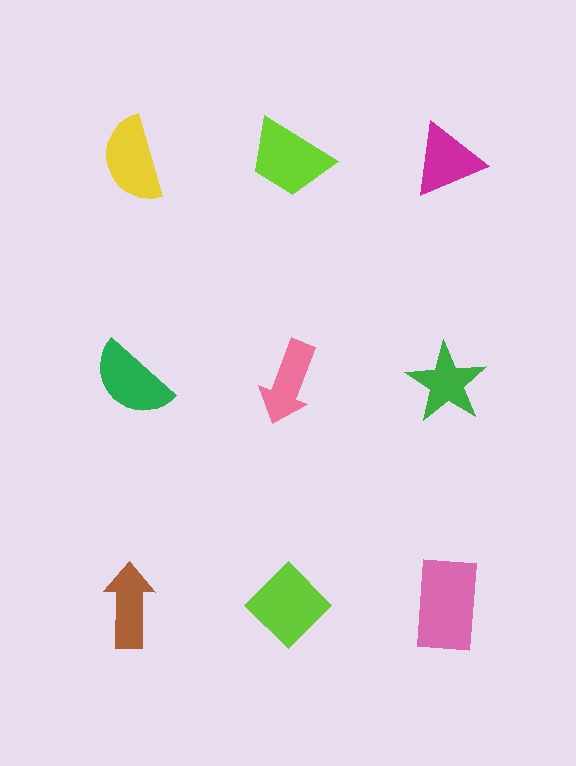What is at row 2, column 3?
A green star.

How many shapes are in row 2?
3 shapes.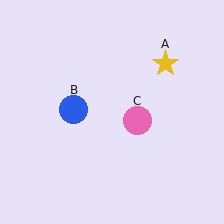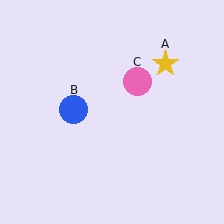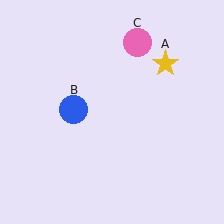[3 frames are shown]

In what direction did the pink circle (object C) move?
The pink circle (object C) moved up.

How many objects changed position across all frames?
1 object changed position: pink circle (object C).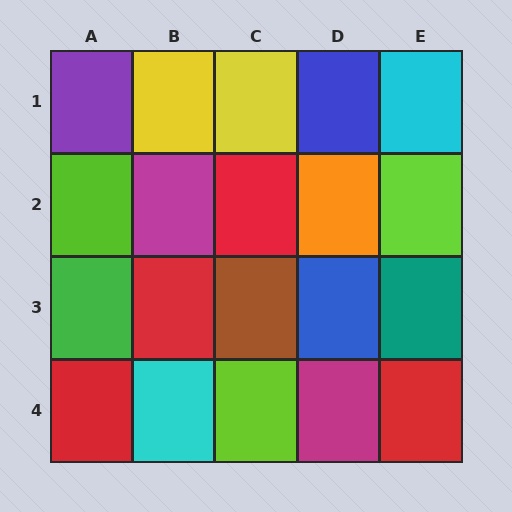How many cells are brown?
1 cell is brown.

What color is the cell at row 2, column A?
Lime.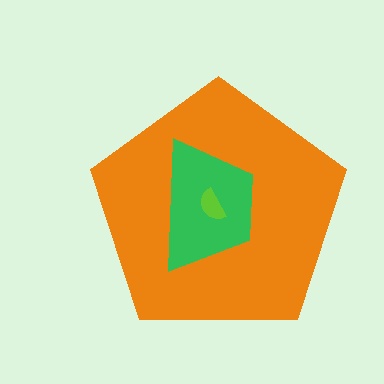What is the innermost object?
The lime semicircle.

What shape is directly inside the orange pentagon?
The green trapezoid.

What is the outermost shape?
The orange pentagon.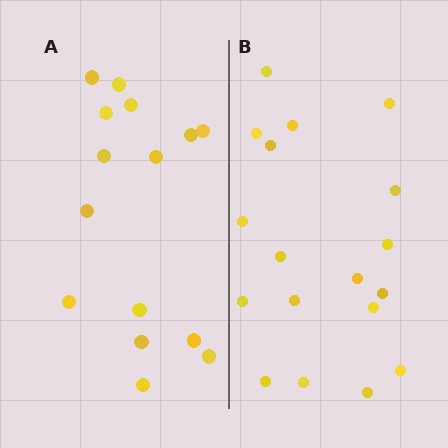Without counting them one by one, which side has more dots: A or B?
Region B (the right region) has more dots.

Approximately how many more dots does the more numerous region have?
Region B has just a few more — roughly 2 or 3 more dots than region A.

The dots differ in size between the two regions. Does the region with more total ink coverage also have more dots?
No. Region A has more total ink coverage because its dots are larger, but region B actually contains more individual dots. Total area can be misleading — the number of items is what matters here.